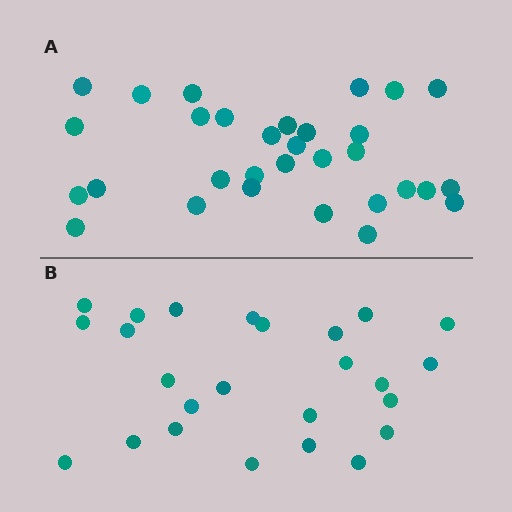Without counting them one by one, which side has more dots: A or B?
Region A (the top region) has more dots.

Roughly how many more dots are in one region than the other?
Region A has about 6 more dots than region B.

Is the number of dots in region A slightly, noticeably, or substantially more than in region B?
Region A has only slightly more — the two regions are fairly close. The ratio is roughly 1.2 to 1.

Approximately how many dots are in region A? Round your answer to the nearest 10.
About 30 dots. (The exact count is 31, which rounds to 30.)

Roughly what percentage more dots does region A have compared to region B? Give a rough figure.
About 25% more.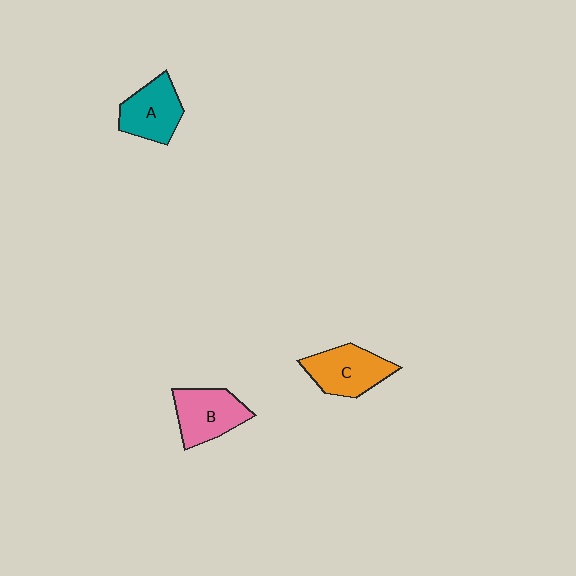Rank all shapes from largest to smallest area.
From largest to smallest: C (orange), B (pink), A (teal).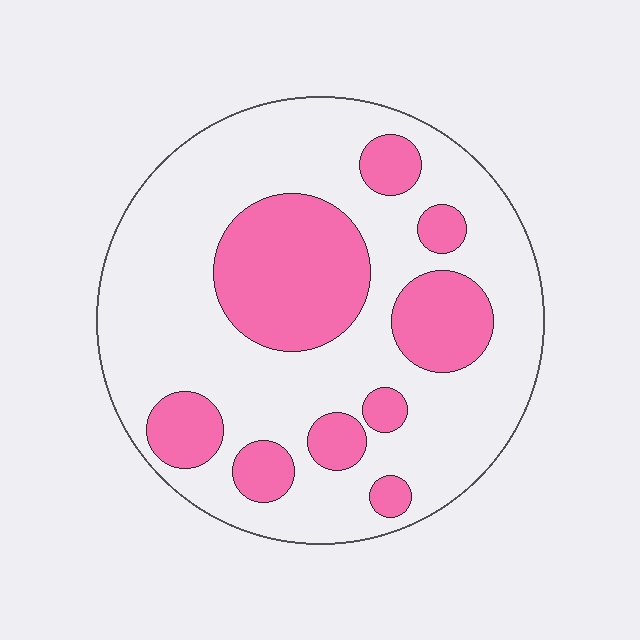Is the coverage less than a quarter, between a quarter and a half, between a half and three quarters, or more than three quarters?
Between a quarter and a half.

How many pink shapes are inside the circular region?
9.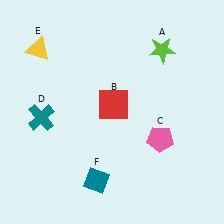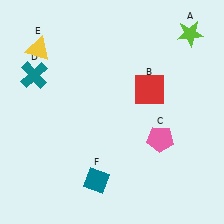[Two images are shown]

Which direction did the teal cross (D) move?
The teal cross (D) moved up.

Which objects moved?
The objects that moved are: the lime star (A), the red square (B), the teal cross (D).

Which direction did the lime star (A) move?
The lime star (A) moved right.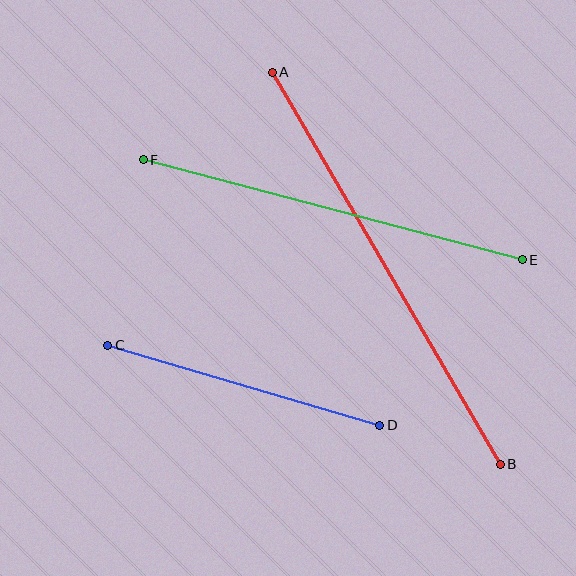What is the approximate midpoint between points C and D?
The midpoint is at approximately (244, 385) pixels.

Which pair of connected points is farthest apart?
Points A and B are farthest apart.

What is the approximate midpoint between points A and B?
The midpoint is at approximately (386, 268) pixels.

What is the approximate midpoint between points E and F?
The midpoint is at approximately (333, 210) pixels.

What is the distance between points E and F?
The distance is approximately 392 pixels.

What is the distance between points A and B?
The distance is approximately 453 pixels.